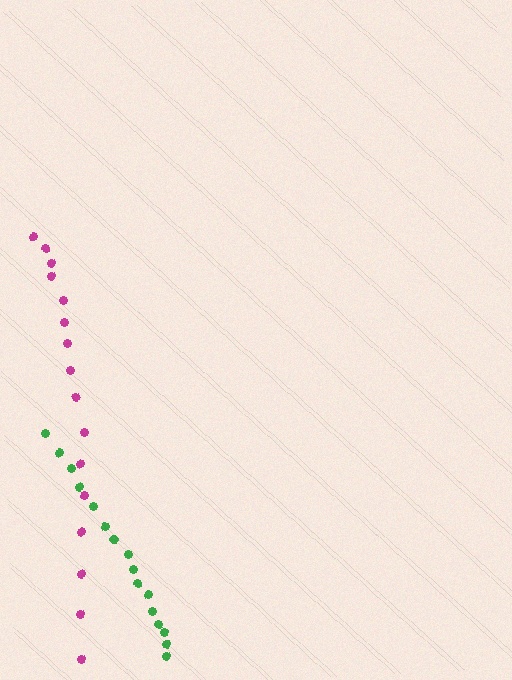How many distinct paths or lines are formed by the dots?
There are 2 distinct paths.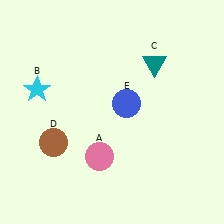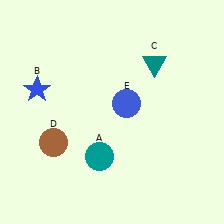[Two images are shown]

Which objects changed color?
A changed from pink to teal. B changed from cyan to blue.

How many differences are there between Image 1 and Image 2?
There are 2 differences between the two images.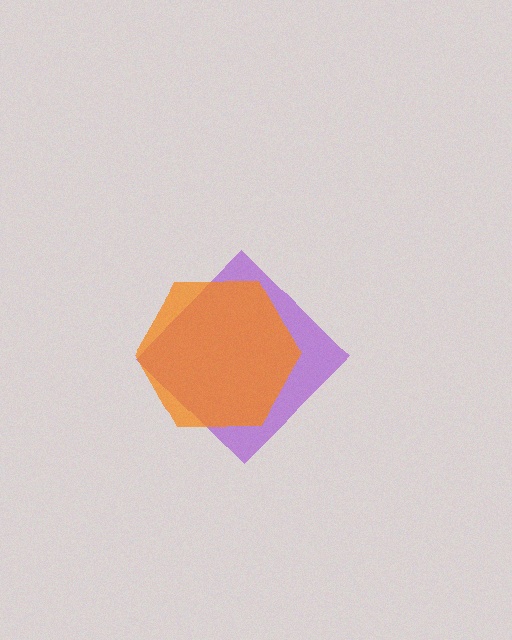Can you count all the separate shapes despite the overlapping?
Yes, there are 2 separate shapes.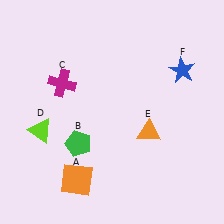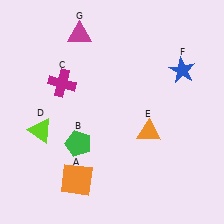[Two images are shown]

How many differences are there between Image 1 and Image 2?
There is 1 difference between the two images.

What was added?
A magenta triangle (G) was added in Image 2.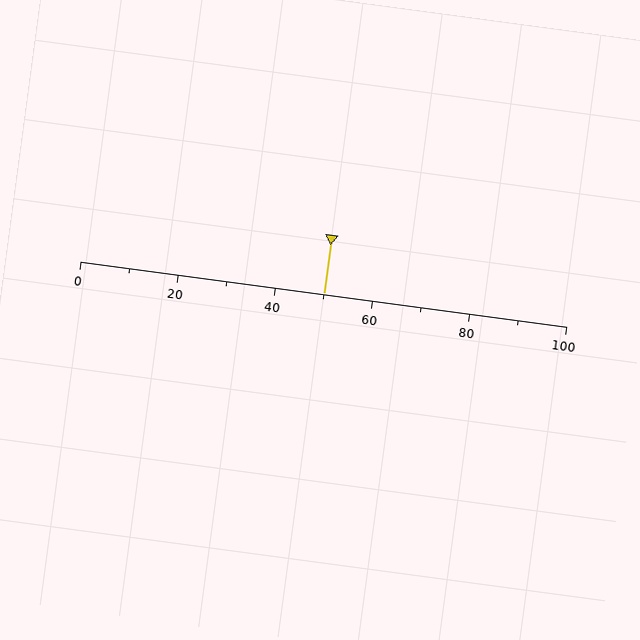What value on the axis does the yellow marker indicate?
The marker indicates approximately 50.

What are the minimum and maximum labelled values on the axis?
The axis runs from 0 to 100.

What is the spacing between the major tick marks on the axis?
The major ticks are spaced 20 apart.